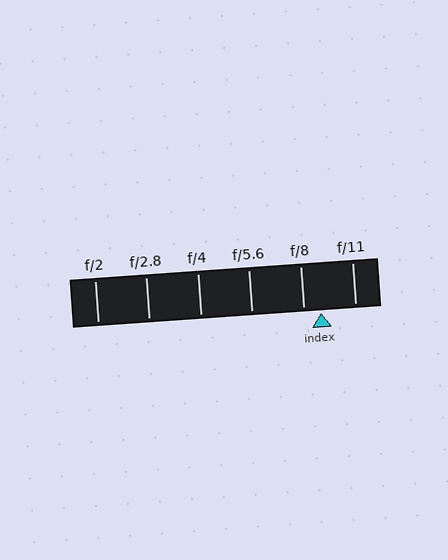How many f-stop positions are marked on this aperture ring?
There are 6 f-stop positions marked.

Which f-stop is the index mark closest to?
The index mark is closest to f/8.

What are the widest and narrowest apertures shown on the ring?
The widest aperture shown is f/2 and the narrowest is f/11.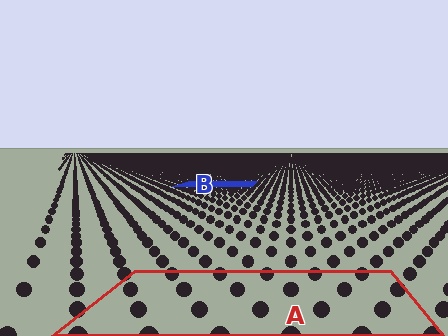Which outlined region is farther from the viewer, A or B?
Region B is farther from the viewer — the texture elements inside it appear smaller and more densely packed.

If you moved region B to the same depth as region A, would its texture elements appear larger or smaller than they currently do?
They would appear larger. At a closer depth, the same texture elements are projected at a bigger on-screen size.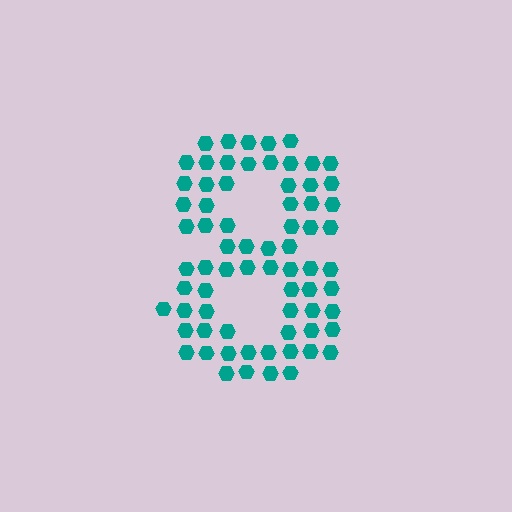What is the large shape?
The large shape is the digit 8.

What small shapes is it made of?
It is made of small hexagons.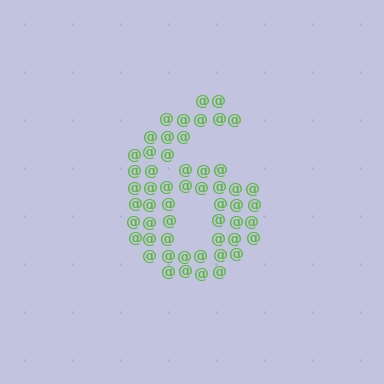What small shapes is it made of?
It is made of small at signs.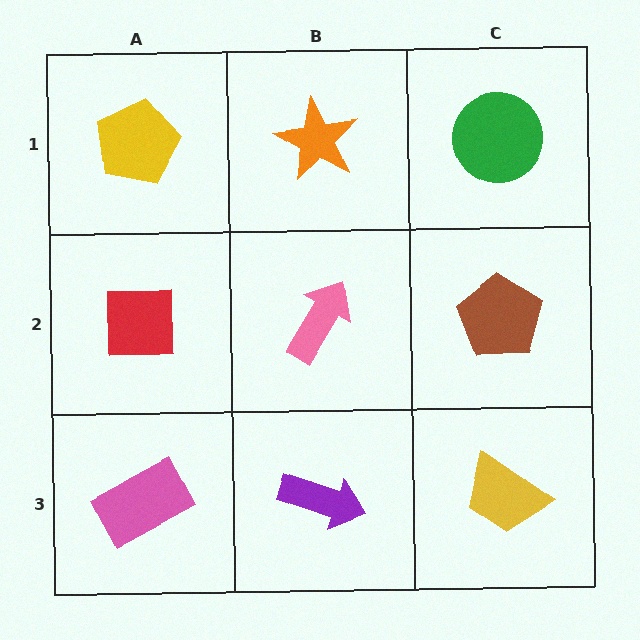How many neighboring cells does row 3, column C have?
2.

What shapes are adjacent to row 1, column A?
A red square (row 2, column A), an orange star (row 1, column B).